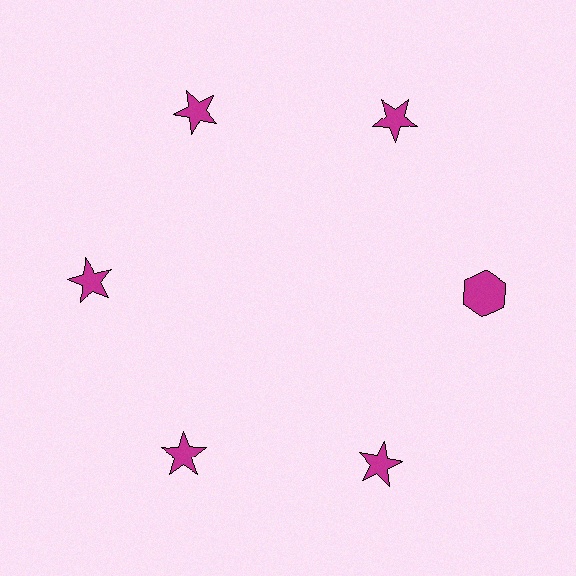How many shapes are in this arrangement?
There are 6 shapes arranged in a ring pattern.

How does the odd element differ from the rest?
It has a different shape: hexagon instead of star.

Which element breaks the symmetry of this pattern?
The magenta hexagon at roughly the 3 o'clock position breaks the symmetry. All other shapes are magenta stars.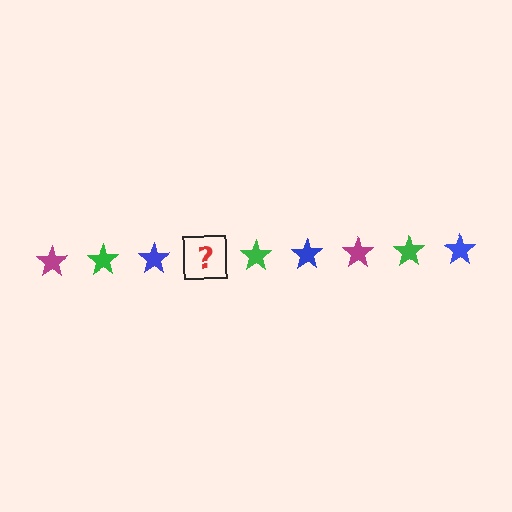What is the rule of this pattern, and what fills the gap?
The rule is that the pattern cycles through magenta, green, blue stars. The gap should be filled with a magenta star.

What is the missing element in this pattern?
The missing element is a magenta star.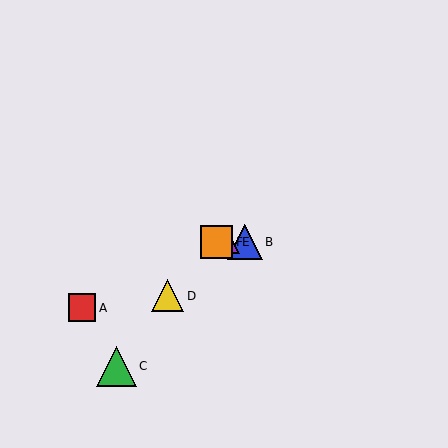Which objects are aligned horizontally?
Objects B, E, F are aligned horizontally.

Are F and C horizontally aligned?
No, F is at y≈242 and C is at y≈366.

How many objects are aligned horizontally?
3 objects (B, E, F) are aligned horizontally.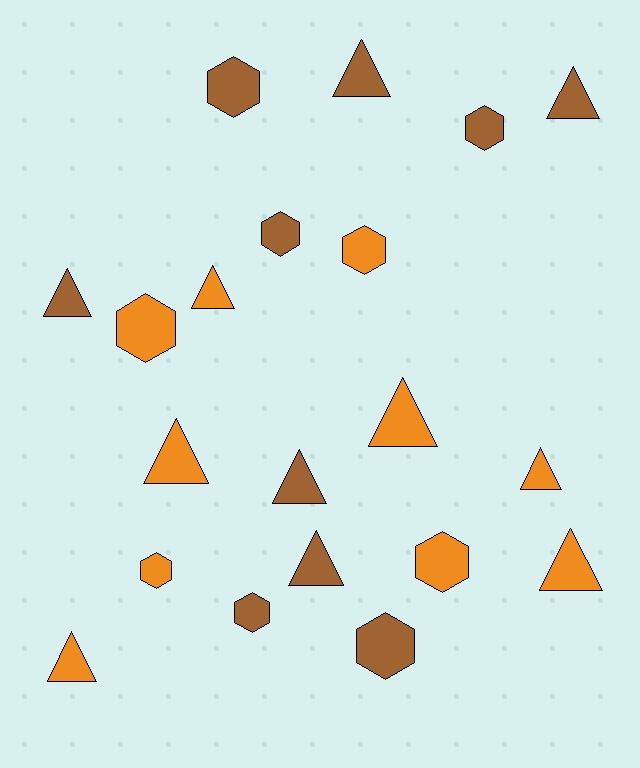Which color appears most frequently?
Orange, with 10 objects.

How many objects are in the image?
There are 20 objects.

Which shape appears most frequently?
Triangle, with 11 objects.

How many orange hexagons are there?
There are 4 orange hexagons.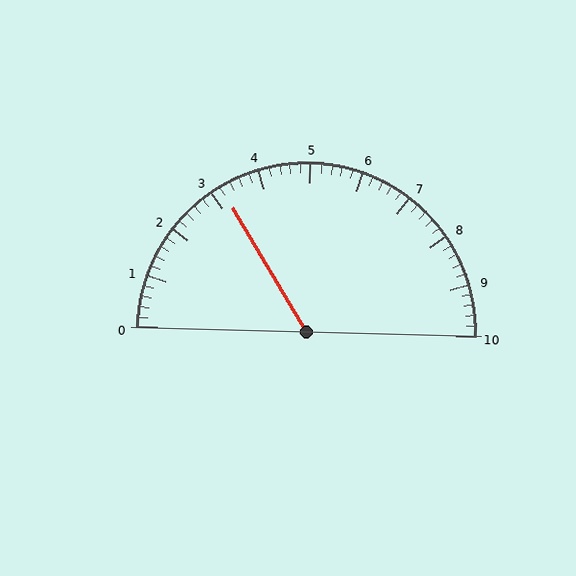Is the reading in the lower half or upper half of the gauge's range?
The reading is in the lower half of the range (0 to 10).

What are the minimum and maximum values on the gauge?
The gauge ranges from 0 to 10.